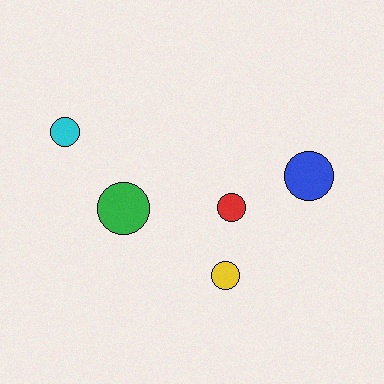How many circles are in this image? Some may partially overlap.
There are 5 circles.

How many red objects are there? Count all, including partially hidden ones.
There is 1 red object.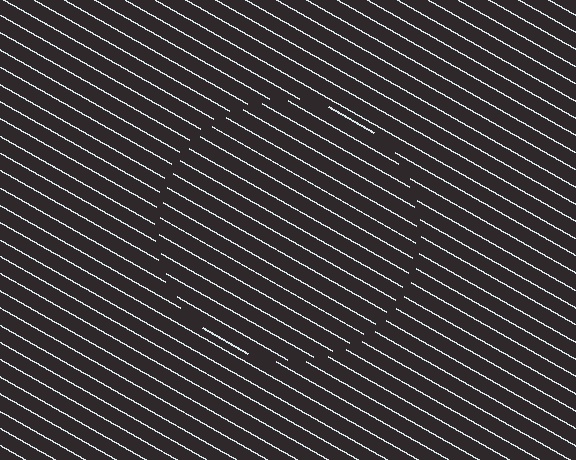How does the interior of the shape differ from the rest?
The interior of the shape contains the same grating, shifted by half a period — the contour is defined by the phase discontinuity where line-ends from the inner and outer gratings abut.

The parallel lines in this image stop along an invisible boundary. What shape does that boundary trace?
An illusory circle. The interior of the shape contains the same grating, shifted by half a period — the contour is defined by the phase discontinuity where line-ends from the inner and outer gratings abut.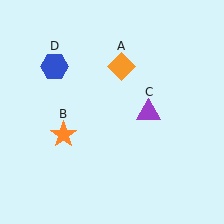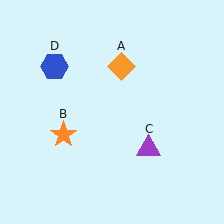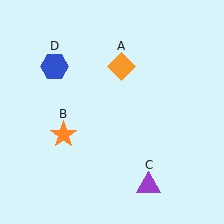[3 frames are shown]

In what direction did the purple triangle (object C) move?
The purple triangle (object C) moved down.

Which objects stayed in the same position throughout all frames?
Orange diamond (object A) and orange star (object B) and blue hexagon (object D) remained stationary.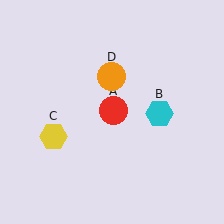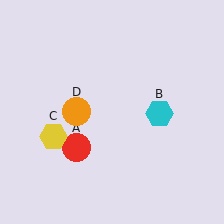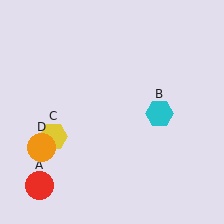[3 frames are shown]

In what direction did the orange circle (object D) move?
The orange circle (object D) moved down and to the left.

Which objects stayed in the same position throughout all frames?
Cyan hexagon (object B) and yellow hexagon (object C) remained stationary.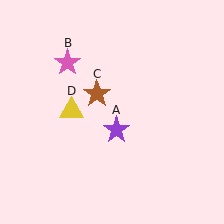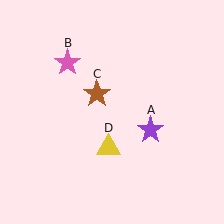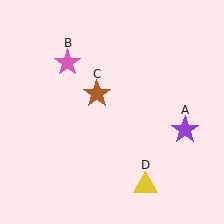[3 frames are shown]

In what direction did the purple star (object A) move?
The purple star (object A) moved right.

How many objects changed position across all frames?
2 objects changed position: purple star (object A), yellow triangle (object D).